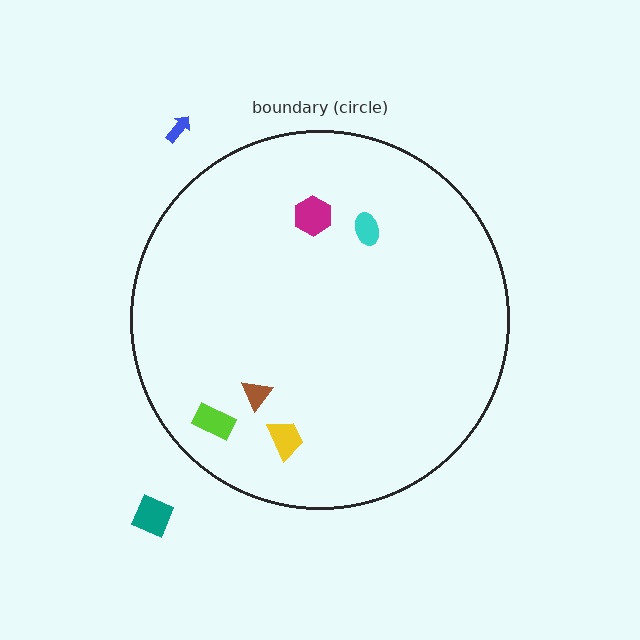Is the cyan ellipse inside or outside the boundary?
Inside.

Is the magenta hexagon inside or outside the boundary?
Inside.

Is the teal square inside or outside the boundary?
Outside.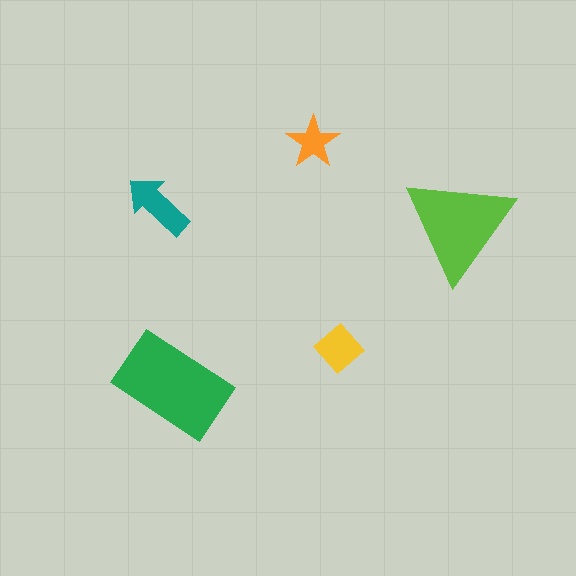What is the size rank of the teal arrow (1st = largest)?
3rd.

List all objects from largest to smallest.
The green rectangle, the lime triangle, the teal arrow, the yellow diamond, the orange star.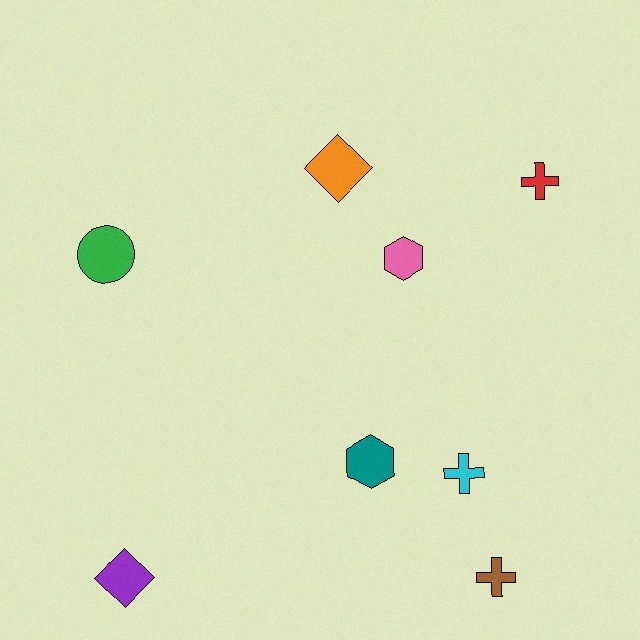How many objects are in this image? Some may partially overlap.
There are 8 objects.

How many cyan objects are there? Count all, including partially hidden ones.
There is 1 cyan object.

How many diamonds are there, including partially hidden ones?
There are 2 diamonds.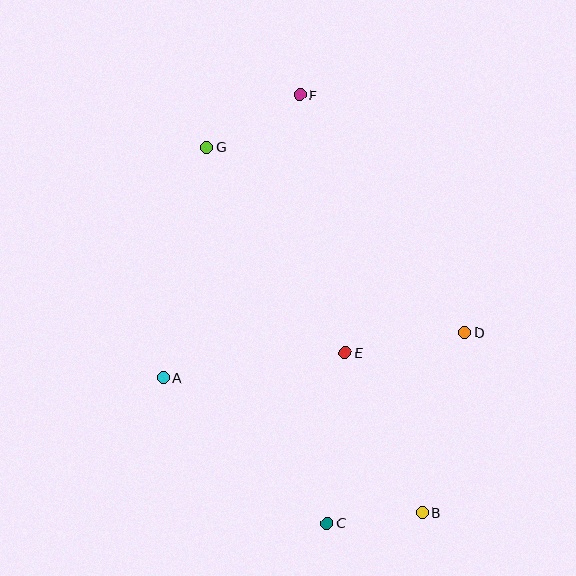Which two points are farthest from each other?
Points B and F are farthest from each other.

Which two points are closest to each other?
Points B and C are closest to each other.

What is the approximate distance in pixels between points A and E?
The distance between A and E is approximately 184 pixels.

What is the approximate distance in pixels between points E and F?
The distance between E and F is approximately 262 pixels.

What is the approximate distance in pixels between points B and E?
The distance between B and E is approximately 177 pixels.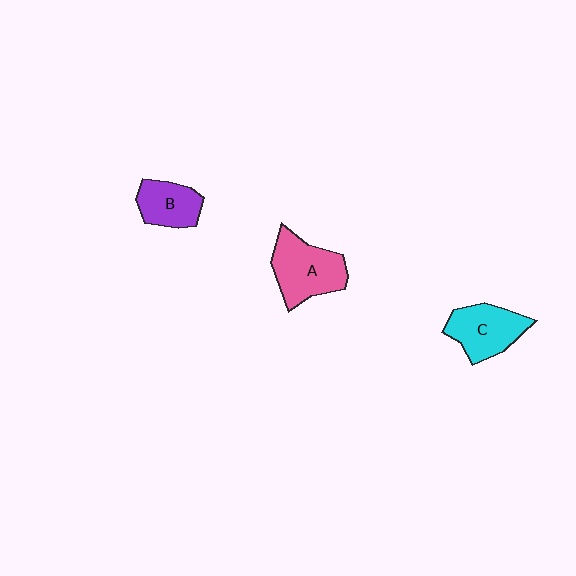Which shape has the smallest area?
Shape B (purple).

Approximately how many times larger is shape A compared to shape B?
Approximately 1.5 times.